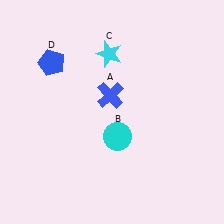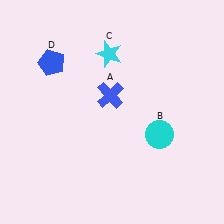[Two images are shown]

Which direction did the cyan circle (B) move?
The cyan circle (B) moved right.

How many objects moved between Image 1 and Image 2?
1 object moved between the two images.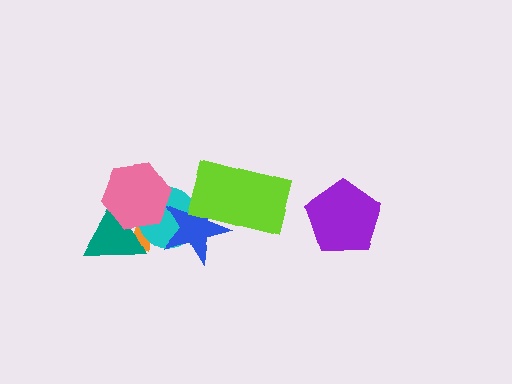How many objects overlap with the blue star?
3 objects overlap with the blue star.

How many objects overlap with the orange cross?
4 objects overlap with the orange cross.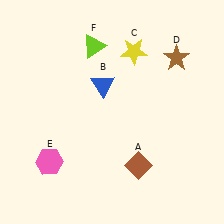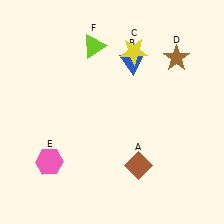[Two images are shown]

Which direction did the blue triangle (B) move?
The blue triangle (B) moved right.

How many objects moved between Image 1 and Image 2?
1 object moved between the two images.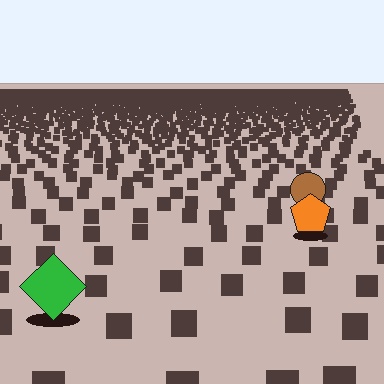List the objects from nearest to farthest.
From nearest to farthest: the green diamond, the orange pentagon, the brown circle.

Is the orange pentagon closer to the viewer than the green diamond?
No. The green diamond is closer — you can tell from the texture gradient: the ground texture is coarser near it.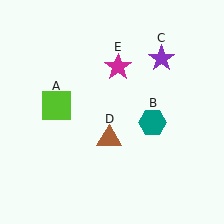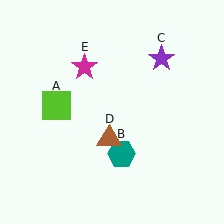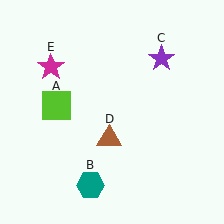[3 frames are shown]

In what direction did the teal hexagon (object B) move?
The teal hexagon (object B) moved down and to the left.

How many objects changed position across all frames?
2 objects changed position: teal hexagon (object B), magenta star (object E).